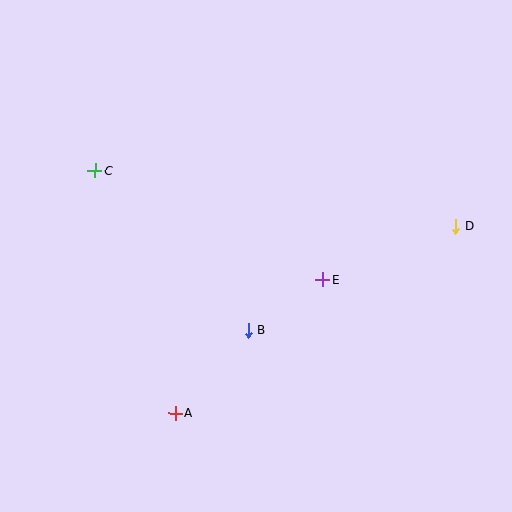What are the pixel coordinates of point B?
Point B is at (248, 330).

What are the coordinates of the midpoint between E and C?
The midpoint between E and C is at (209, 225).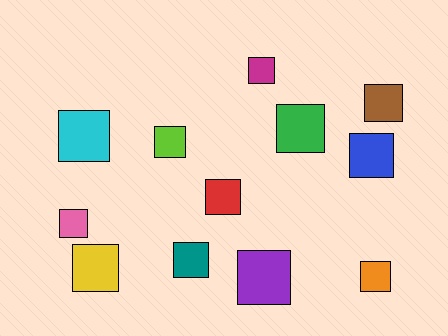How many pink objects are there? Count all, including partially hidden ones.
There is 1 pink object.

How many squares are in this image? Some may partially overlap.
There are 12 squares.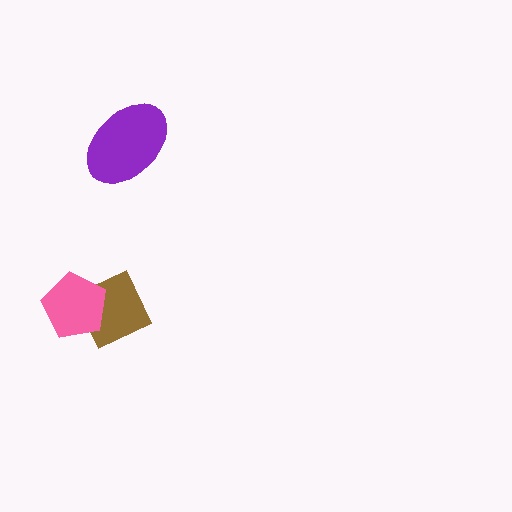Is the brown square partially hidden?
Yes, it is partially covered by another shape.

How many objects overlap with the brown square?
1 object overlaps with the brown square.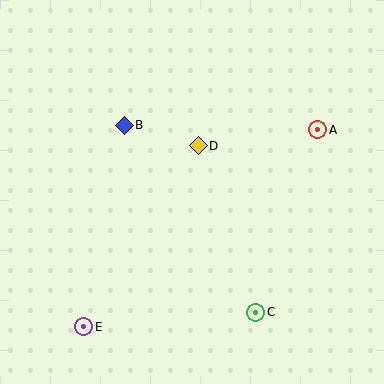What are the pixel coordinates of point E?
Point E is at (84, 327).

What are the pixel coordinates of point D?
Point D is at (198, 146).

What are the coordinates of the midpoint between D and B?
The midpoint between D and B is at (161, 135).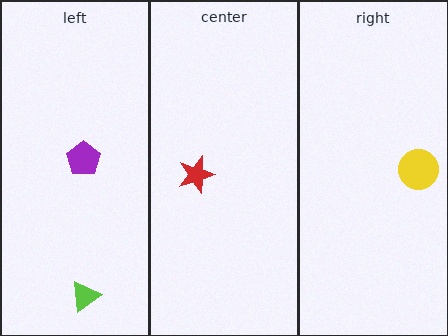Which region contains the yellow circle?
The right region.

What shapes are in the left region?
The purple pentagon, the lime triangle.